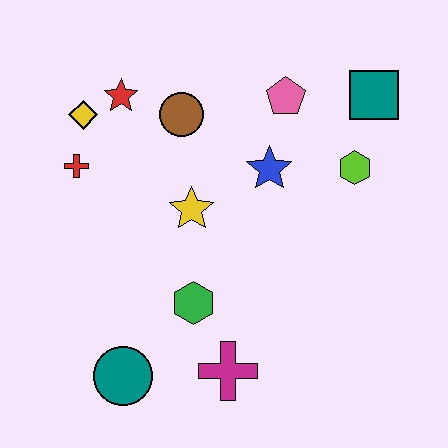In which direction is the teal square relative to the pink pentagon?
The teal square is to the right of the pink pentagon.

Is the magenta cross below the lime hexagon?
Yes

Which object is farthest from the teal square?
The teal circle is farthest from the teal square.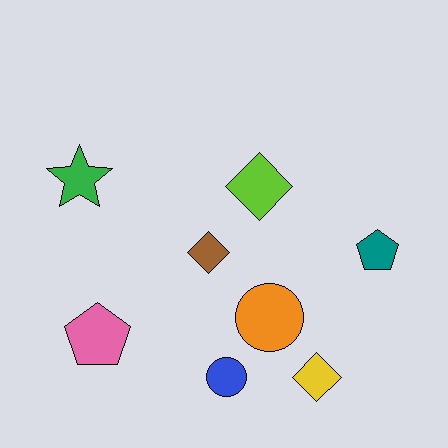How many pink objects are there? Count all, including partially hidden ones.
There is 1 pink object.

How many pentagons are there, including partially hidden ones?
There are 2 pentagons.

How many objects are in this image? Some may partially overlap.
There are 8 objects.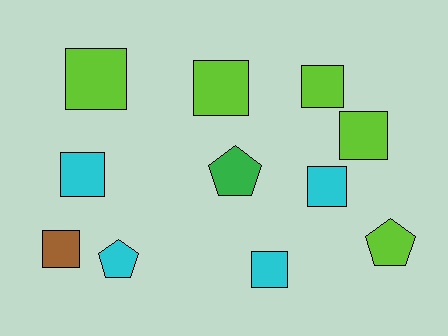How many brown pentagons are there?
There are no brown pentagons.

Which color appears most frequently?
Lime, with 5 objects.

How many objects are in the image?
There are 11 objects.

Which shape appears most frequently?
Square, with 8 objects.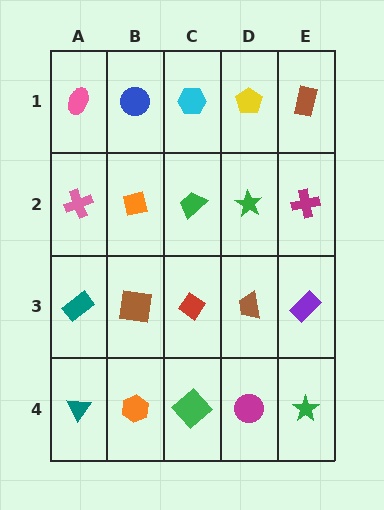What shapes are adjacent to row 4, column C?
A red diamond (row 3, column C), an orange hexagon (row 4, column B), a magenta circle (row 4, column D).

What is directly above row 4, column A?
A teal rectangle.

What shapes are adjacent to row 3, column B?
An orange square (row 2, column B), an orange hexagon (row 4, column B), a teal rectangle (row 3, column A), a red diamond (row 3, column C).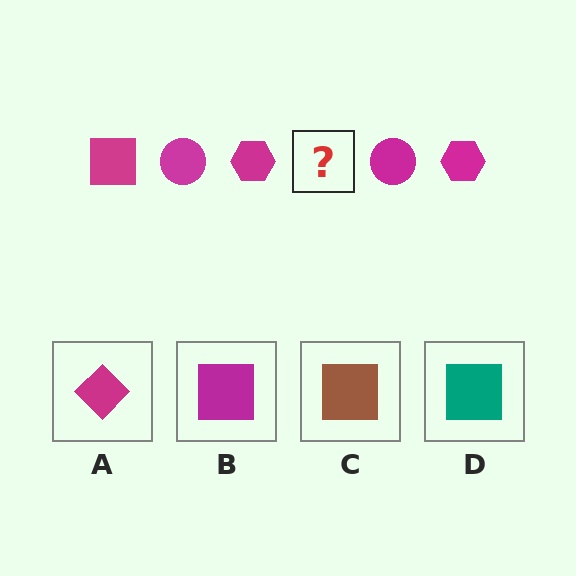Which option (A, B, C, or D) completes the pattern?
B.